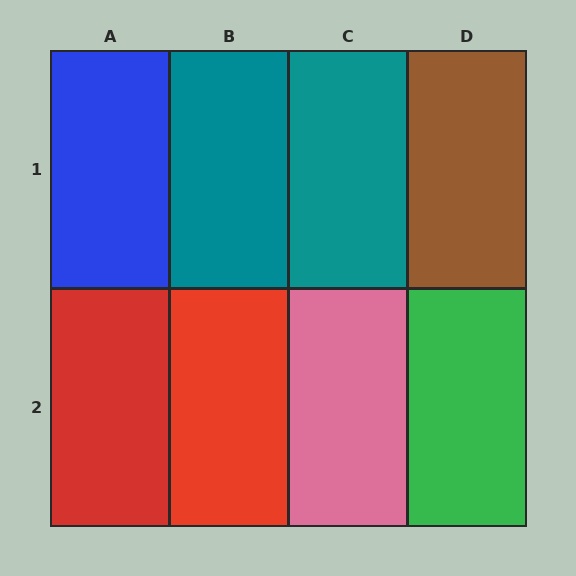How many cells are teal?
2 cells are teal.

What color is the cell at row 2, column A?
Red.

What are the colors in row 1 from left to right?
Blue, teal, teal, brown.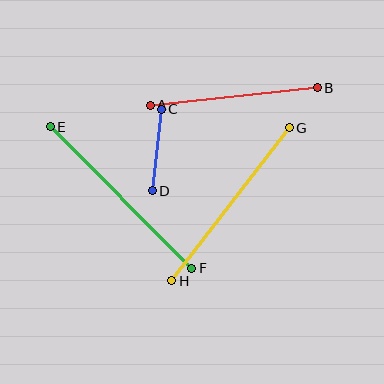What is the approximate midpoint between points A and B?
The midpoint is at approximately (234, 97) pixels.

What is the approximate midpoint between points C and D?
The midpoint is at approximately (157, 150) pixels.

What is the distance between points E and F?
The distance is approximately 200 pixels.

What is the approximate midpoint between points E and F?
The midpoint is at approximately (121, 197) pixels.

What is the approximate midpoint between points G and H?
The midpoint is at approximately (231, 204) pixels.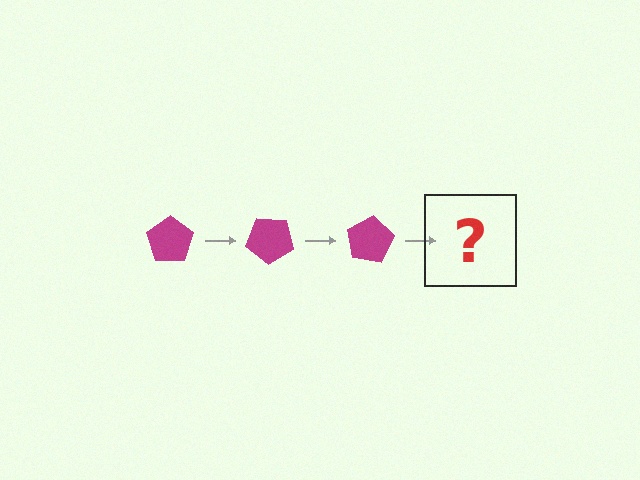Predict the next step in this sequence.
The next step is a magenta pentagon rotated 120 degrees.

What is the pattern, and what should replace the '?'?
The pattern is that the pentagon rotates 40 degrees each step. The '?' should be a magenta pentagon rotated 120 degrees.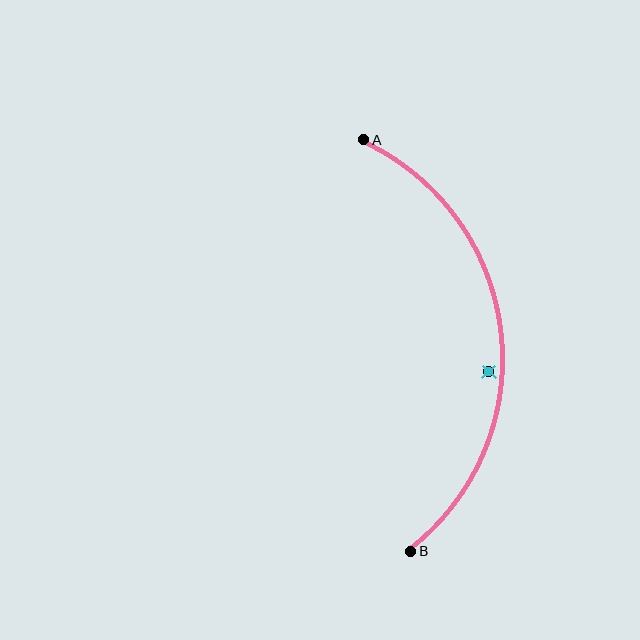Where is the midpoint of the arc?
The arc midpoint is the point on the curve farthest from the straight line joining A and B. It sits to the right of that line.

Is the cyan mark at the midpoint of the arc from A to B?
No — the cyan mark does not lie on the arc at all. It sits slightly inside the curve.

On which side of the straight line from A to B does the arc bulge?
The arc bulges to the right of the straight line connecting A and B.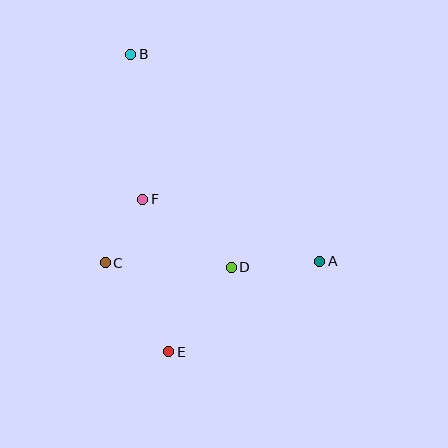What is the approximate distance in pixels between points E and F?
The distance between E and F is approximately 155 pixels.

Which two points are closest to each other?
Points C and F are closest to each other.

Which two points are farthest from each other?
Points B and E are farthest from each other.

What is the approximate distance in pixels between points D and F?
The distance between D and F is approximately 112 pixels.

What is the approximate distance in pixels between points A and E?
The distance between A and E is approximately 176 pixels.